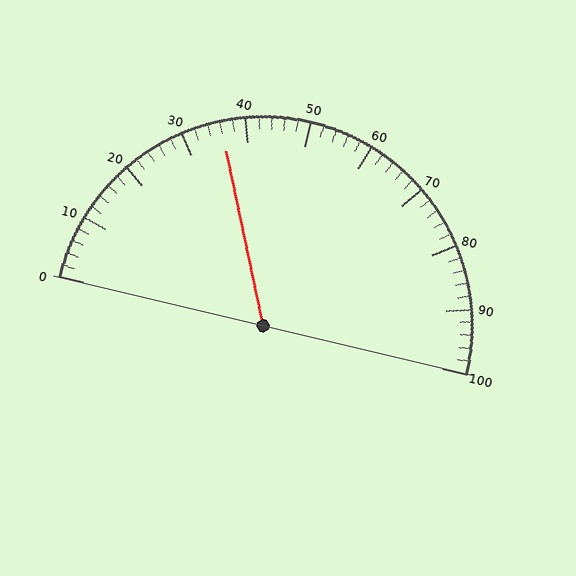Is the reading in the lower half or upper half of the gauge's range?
The reading is in the lower half of the range (0 to 100).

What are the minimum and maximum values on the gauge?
The gauge ranges from 0 to 100.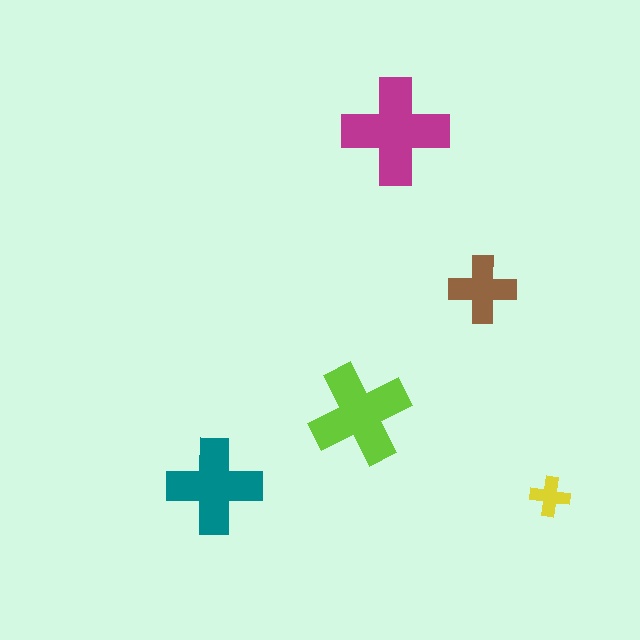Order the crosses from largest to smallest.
the magenta one, the lime one, the teal one, the brown one, the yellow one.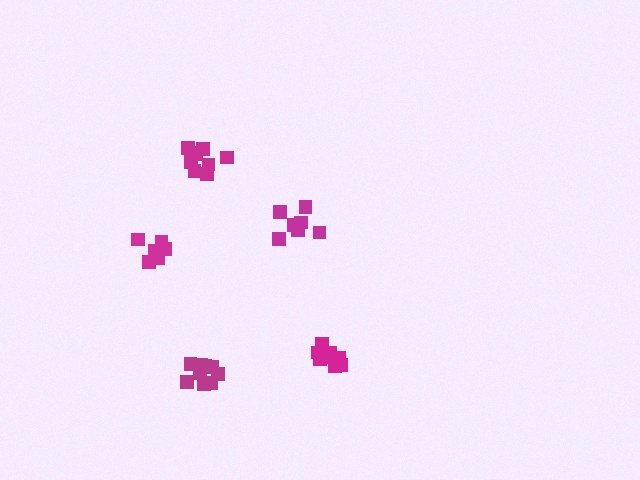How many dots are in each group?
Group 1: 7 dots, Group 2: 8 dots, Group 3: 9 dots, Group 4: 9 dots, Group 5: 7 dots (40 total).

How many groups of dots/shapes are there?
There are 5 groups.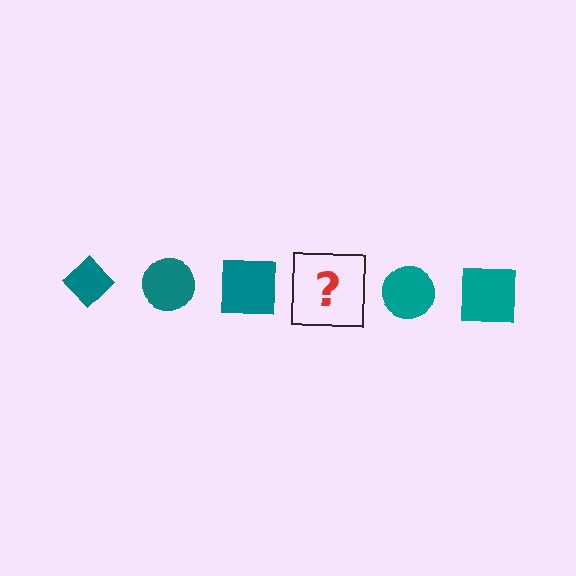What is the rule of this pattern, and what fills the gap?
The rule is that the pattern cycles through diamond, circle, square shapes in teal. The gap should be filled with a teal diamond.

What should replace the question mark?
The question mark should be replaced with a teal diamond.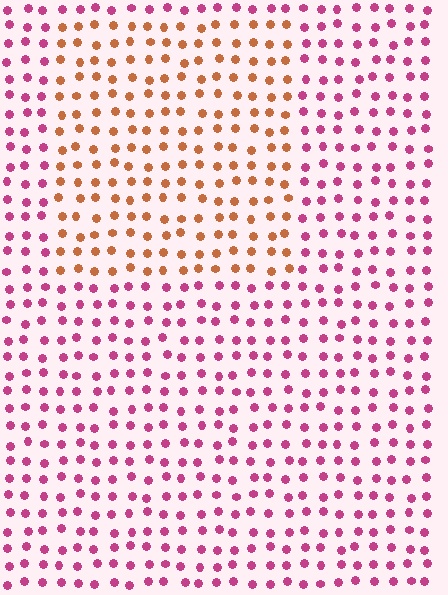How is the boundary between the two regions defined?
The boundary is defined purely by a slight shift in hue (about 55 degrees). Spacing, size, and orientation are identical on both sides.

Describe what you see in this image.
The image is filled with small magenta elements in a uniform arrangement. A rectangle-shaped region is visible where the elements are tinted to a slightly different hue, forming a subtle color boundary.